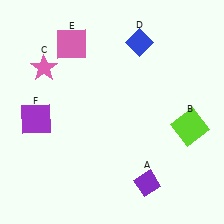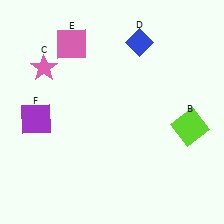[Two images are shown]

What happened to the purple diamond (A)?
The purple diamond (A) was removed in Image 2. It was in the bottom-right area of Image 1.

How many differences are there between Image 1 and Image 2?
There is 1 difference between the two images.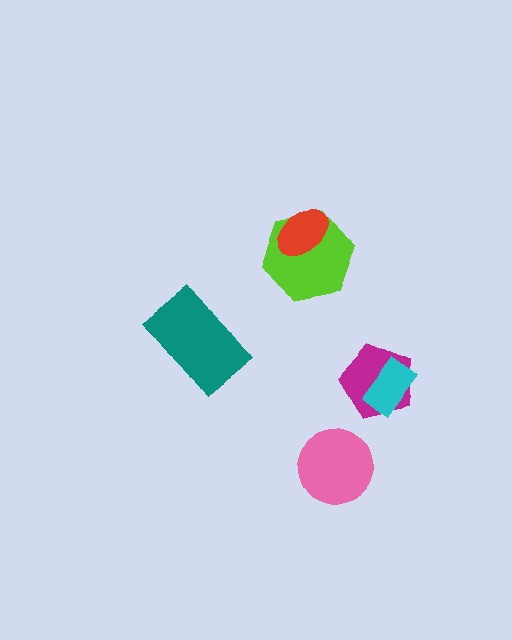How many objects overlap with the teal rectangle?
0 objects overlap with the teal rectangle.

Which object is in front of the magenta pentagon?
The cyan rectangle is in front of the magenta pentagon.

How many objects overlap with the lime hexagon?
1 object overlaps with the lime hexagon.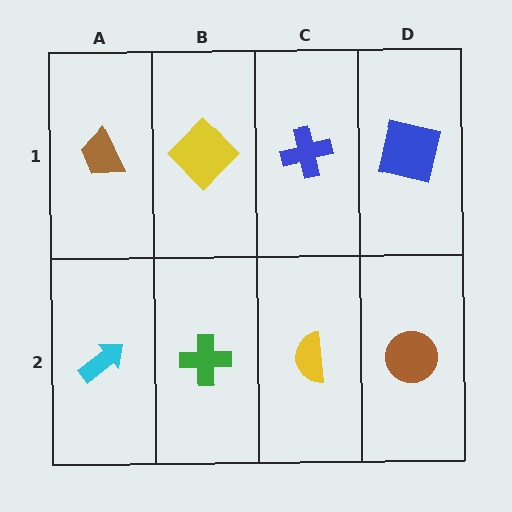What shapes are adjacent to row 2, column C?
A blue cross (row 1, column C), a green cross (row 2, column B), a brown circle (row 2, column D).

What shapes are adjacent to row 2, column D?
A blue square (row 1, column D), a yellow semicircle (row 2, column C).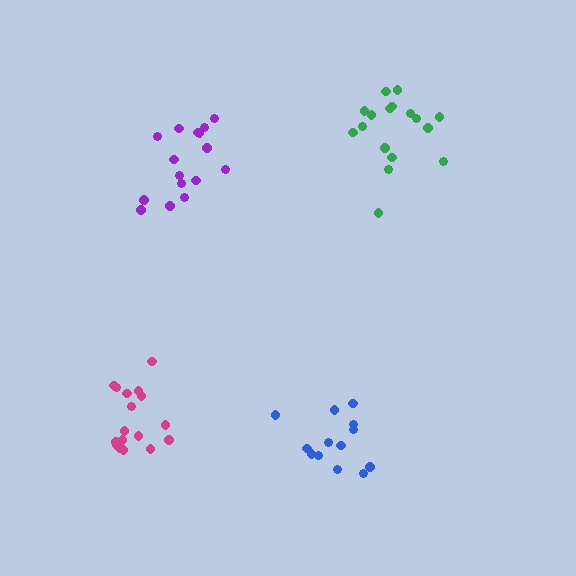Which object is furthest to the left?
The magenta cluster is leftmost.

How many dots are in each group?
Group 1: 13 dots, Group 2: 17 dots, Group 3: 16 dots, Group 4: 17 dots (63 total).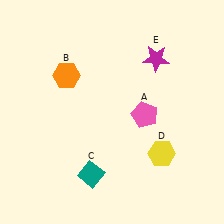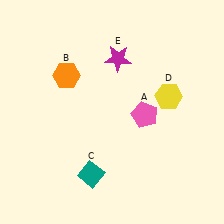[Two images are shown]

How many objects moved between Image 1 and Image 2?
2 objects moved between the two images.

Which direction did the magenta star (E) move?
The magenta star (E) moved left.